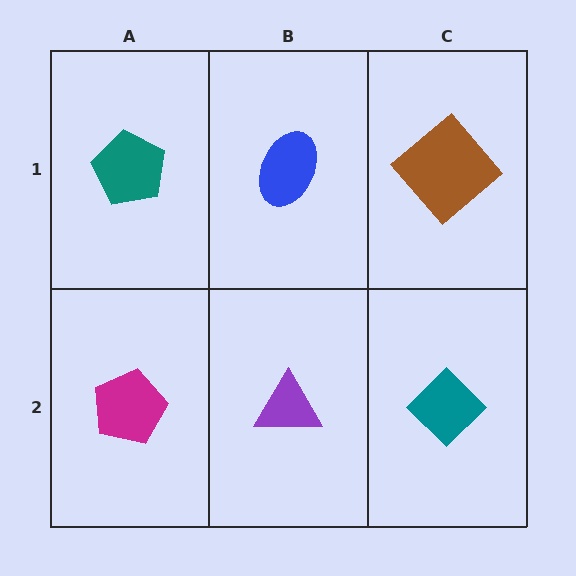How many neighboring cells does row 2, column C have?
2.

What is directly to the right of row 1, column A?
A blue ellipse.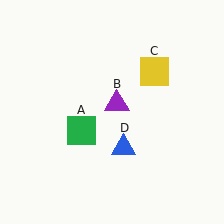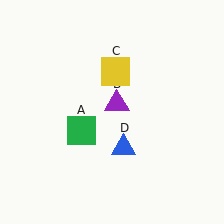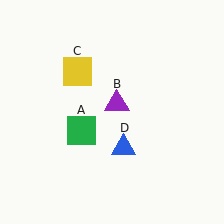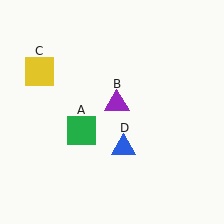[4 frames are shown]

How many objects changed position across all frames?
1 object changed position: yellow square (object C).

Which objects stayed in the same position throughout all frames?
Green square (object A) and purple triangle (object B) and blue triangle (object D) remained stationary.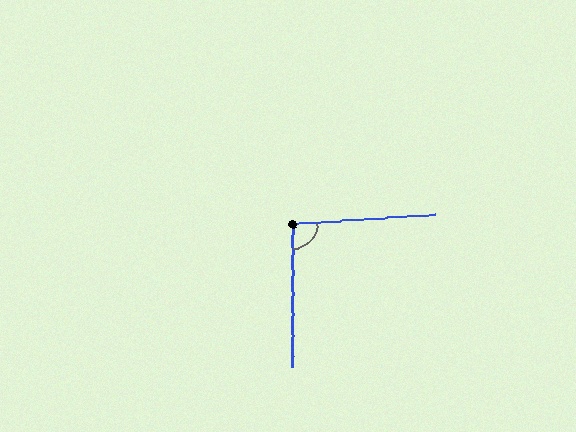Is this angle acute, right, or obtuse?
It is approximately a right angle.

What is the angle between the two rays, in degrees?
Approximately 94 degrees.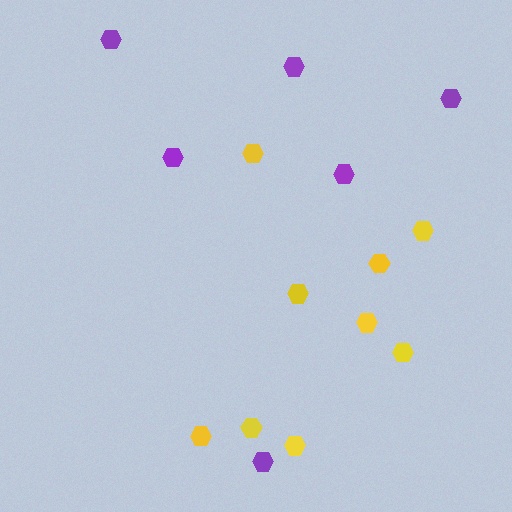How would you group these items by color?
There are 2 groups: one group of yellow hexagons (9) and one group of purple hexagons (6).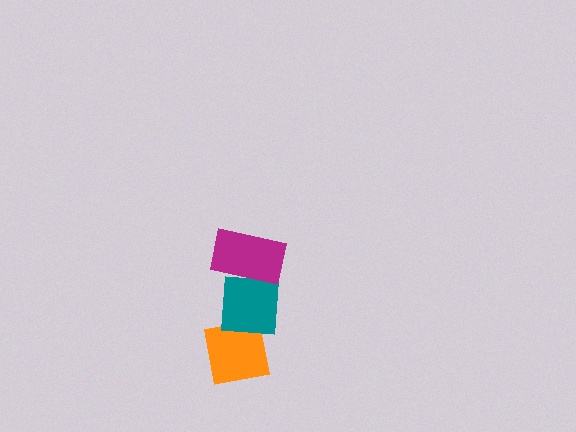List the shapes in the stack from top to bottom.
From top to bottom: the magenta rectangle, the teal square, the orange square.